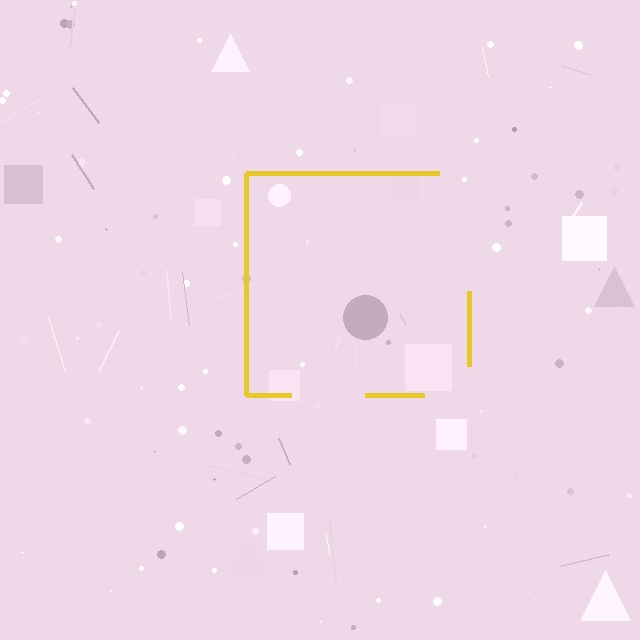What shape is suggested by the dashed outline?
The dashed outline suggests a square.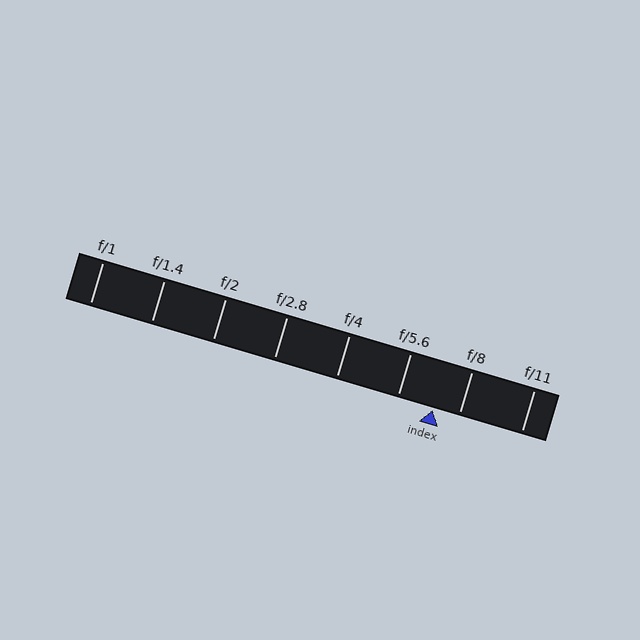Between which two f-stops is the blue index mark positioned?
The index mark is between f/5.6 and f/8.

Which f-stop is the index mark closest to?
The index mark is closest to f/8.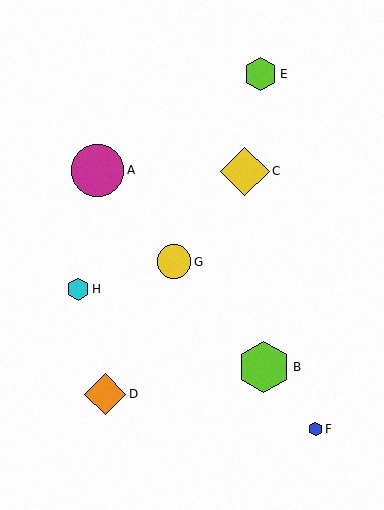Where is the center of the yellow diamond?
The center of the yellow diamond is at (245, 171).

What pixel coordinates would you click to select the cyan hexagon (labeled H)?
Click at (78, 289) to select the cyan hexagon H.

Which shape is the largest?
The magenta circle (labeled A) is the largest.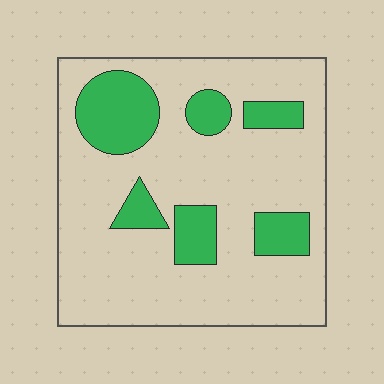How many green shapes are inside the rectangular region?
6.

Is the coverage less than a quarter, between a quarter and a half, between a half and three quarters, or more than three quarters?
Less than a quarter.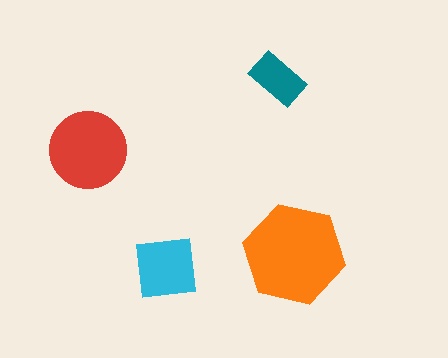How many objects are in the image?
There are 4 objects in the image.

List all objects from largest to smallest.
The orange hexagon, the red circle, the cyan square, the teal rectangle.